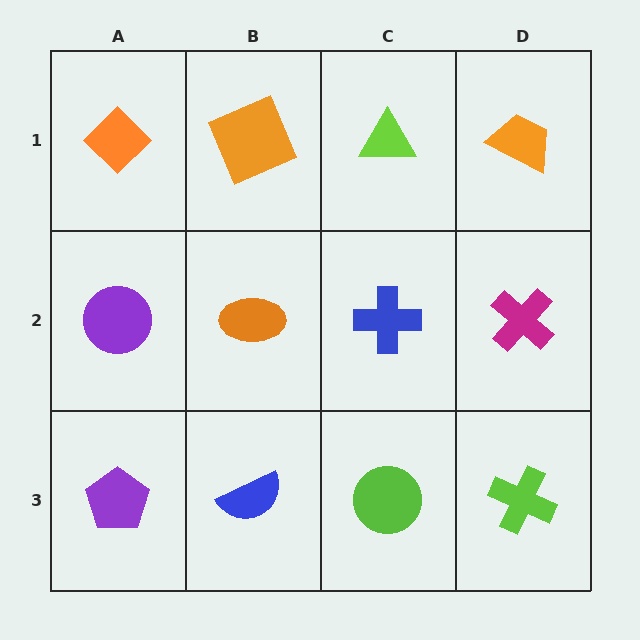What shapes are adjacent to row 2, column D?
An orange trapezoid (row 1, column D), a lime cross (row 3, column D), a blue cross (row 2, column C).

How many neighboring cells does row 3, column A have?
2.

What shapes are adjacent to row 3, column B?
An orange ellipse (row 2, column B), a purple pentagon (row 3, column A), a lime circle (row 3, column C).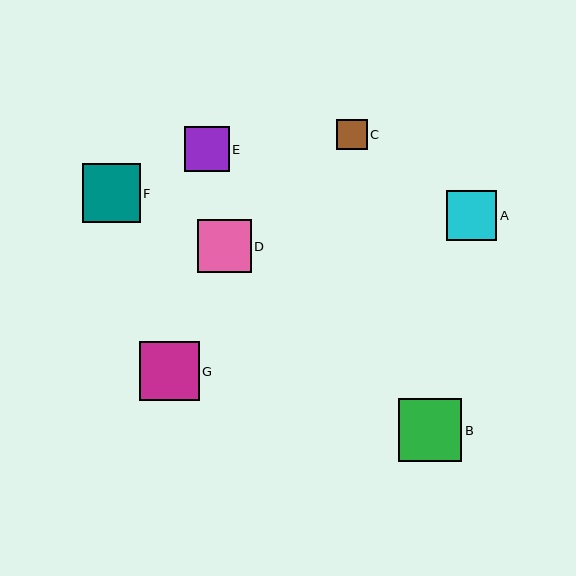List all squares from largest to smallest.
From largest to smallest: B, G, F, D, A, E, C.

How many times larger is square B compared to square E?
Square B is approximately 1.4 times the size of square E.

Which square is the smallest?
Square C is the smallest with a size of approximately 30 pixels.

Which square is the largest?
Square B is the largest with a size of approximately 63 pixels.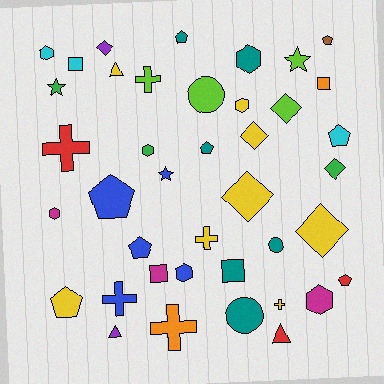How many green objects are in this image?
There are 3 green objects.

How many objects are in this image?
There are 40 objects.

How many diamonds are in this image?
There are 6 diamonds.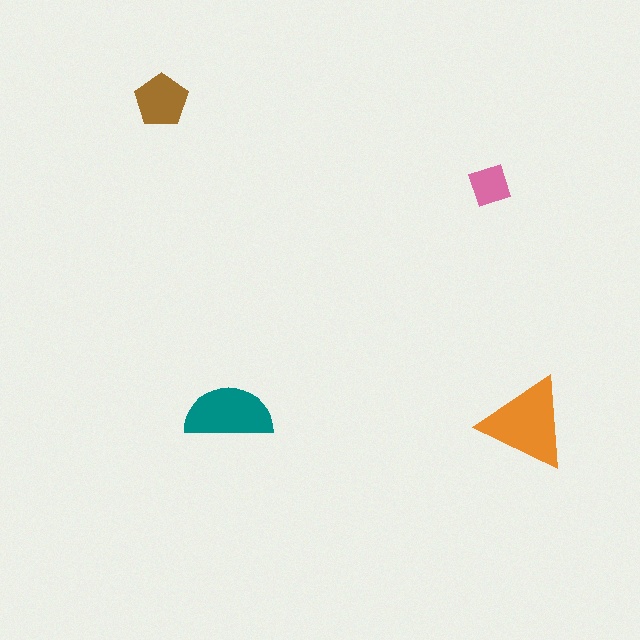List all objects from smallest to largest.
The pink diamond, the brown pentagon, the teal semicircle, the orange triangle.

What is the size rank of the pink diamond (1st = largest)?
4th.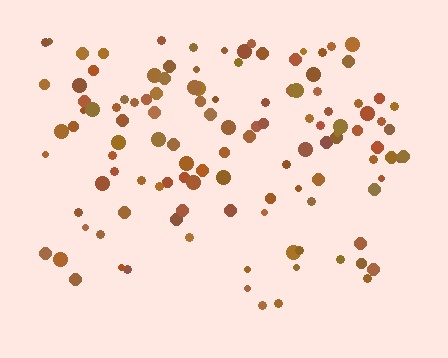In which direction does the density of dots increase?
From bottom to top, with the top side densest.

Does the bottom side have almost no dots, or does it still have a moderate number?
Still a moderate number, just noticeably fewer than the top.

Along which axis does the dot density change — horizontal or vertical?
Vertical.